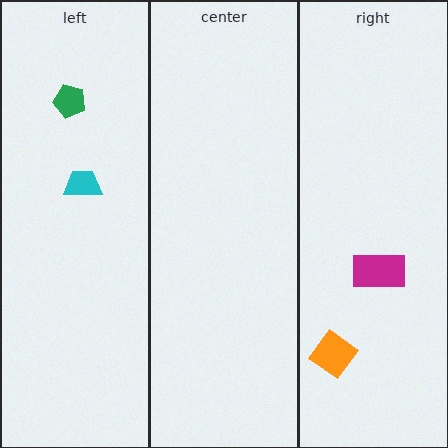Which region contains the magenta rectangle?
The right region.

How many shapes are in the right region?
2.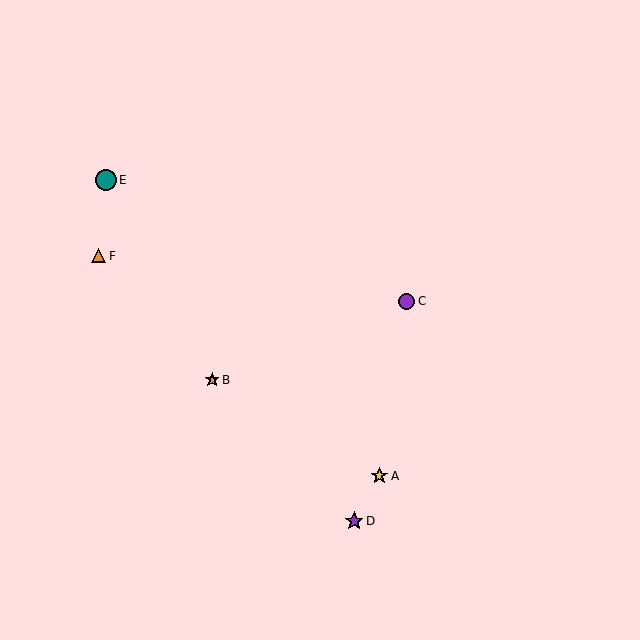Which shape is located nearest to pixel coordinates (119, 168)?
The teal circle (labeled E) at (106, 180) is nearest to that location.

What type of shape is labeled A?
Shape A is a yellow star.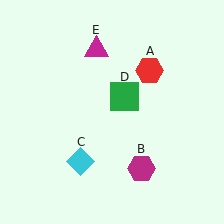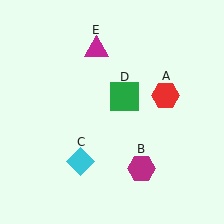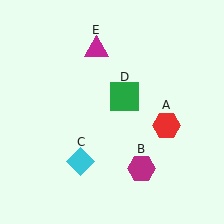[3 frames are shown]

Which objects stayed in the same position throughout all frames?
Magenta hexagon (object B) and cyan diamond (object C) and green square (object D) and magenta triangle (object E) remained stationary.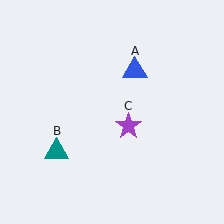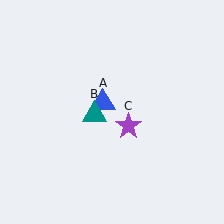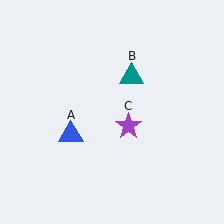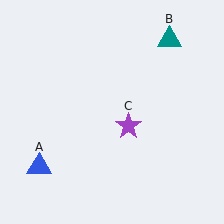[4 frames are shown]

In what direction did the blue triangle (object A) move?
The blue triangle (object A) moved down and to the left.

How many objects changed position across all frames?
2 objects changed position: blue triangle (object A), teal triangle (object B).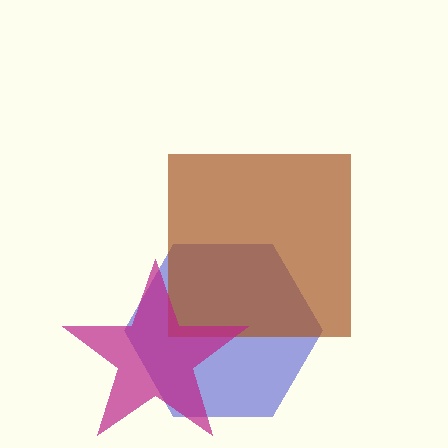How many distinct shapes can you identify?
There are 3 distinct shapes: a blue hexagon, a brown square, a magenta star.